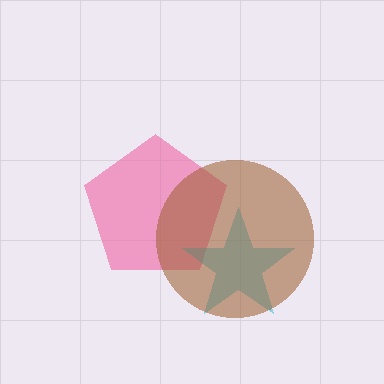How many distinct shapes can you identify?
There are 3 distinct shapes: a pink pentagon, a cyan star, a brown circle.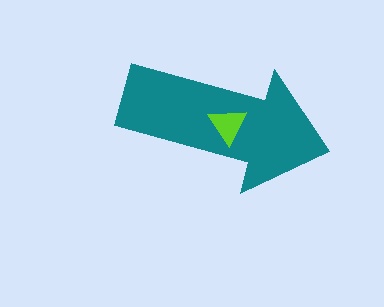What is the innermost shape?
The lime triangle.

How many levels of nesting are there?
2.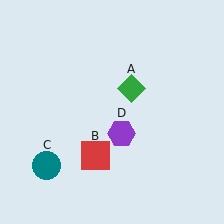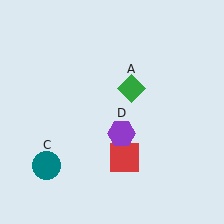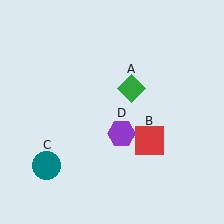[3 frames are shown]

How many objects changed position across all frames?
1 object changed position: red square (object B).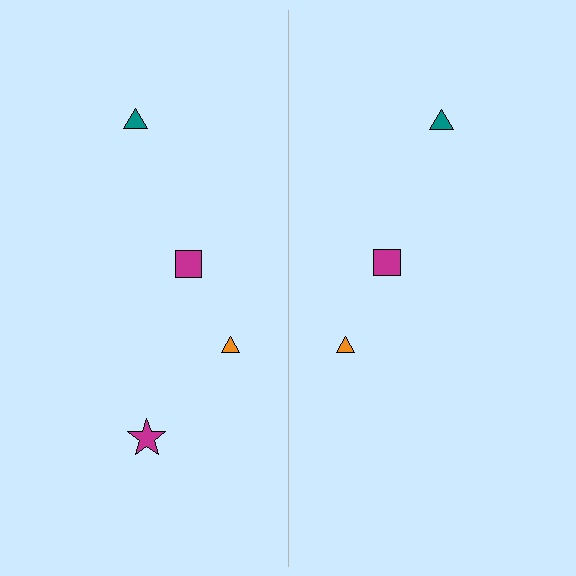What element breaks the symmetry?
A magenta star is missing from the right side.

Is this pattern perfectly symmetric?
No, the pattern is not perfectly symmetric. A magenta star is missing from the right side.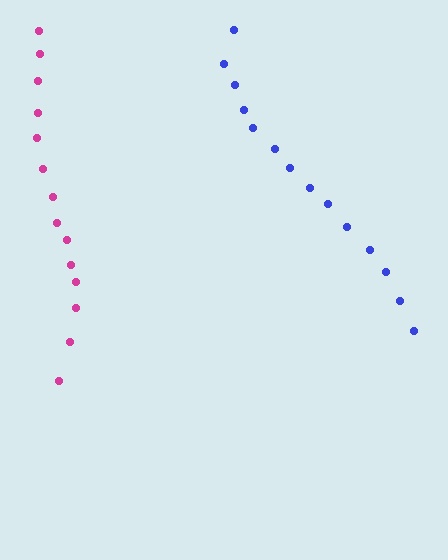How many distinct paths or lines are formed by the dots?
There are 2 distinct paths.